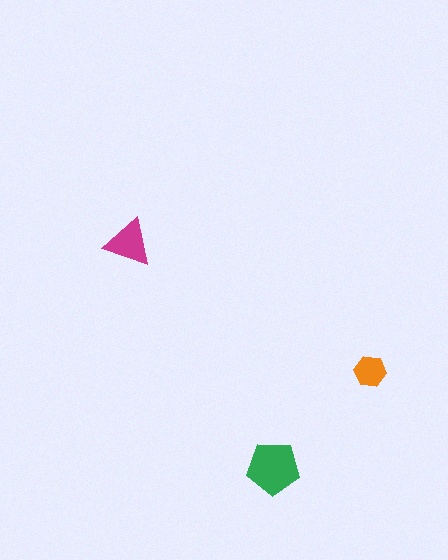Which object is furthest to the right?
The orange hexagon is rightmost.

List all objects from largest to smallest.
The green pentagon, the magenta triangle, the orange hexagon.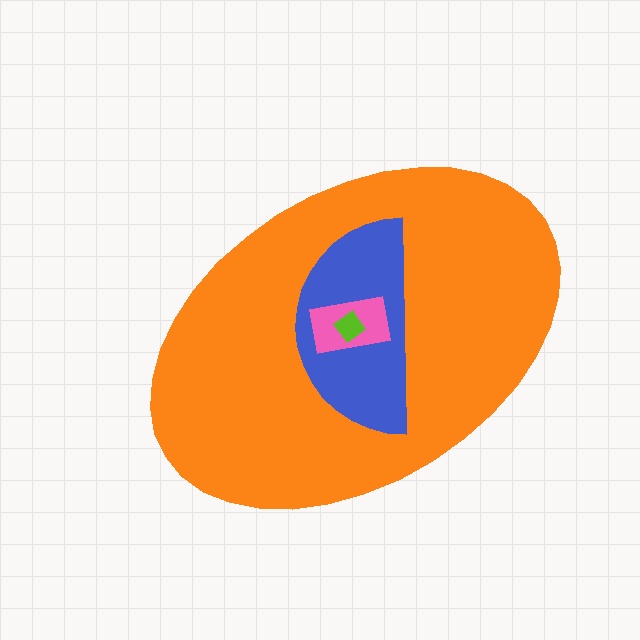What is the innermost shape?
The lime diamond.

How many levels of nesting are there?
4.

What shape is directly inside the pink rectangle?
The lime diamond.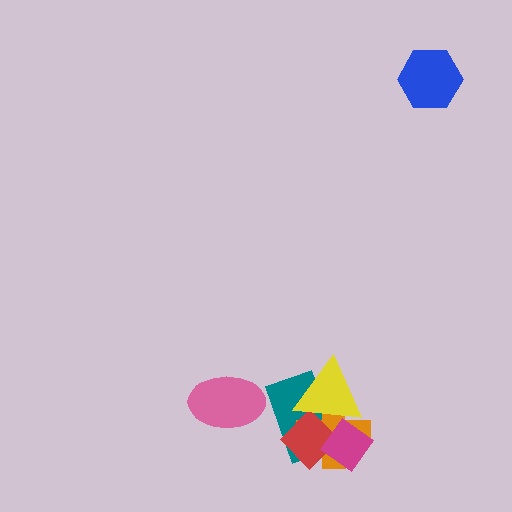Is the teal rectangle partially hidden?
Yes, it is partially covered by another shape.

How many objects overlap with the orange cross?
4 objects overlap with the orange cross.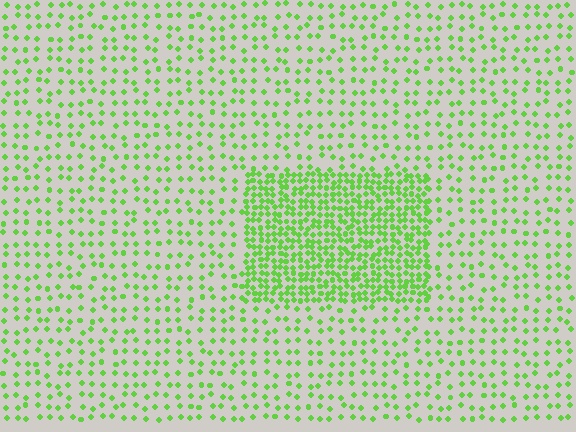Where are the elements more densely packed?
The elements are more densely packed inside the rectangle boundary.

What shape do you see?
I see a rectangle.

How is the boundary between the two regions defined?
The boundary is defined by a change in element density (approximately 2.7x ratio). All elements are the same color, size, and shape.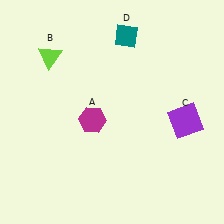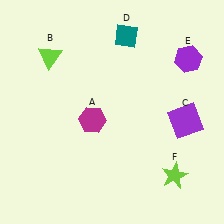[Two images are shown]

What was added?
A purple hexagon (E), a lime star (F) were added in Image 2.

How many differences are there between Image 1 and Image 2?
There are 2 differences between the two images.